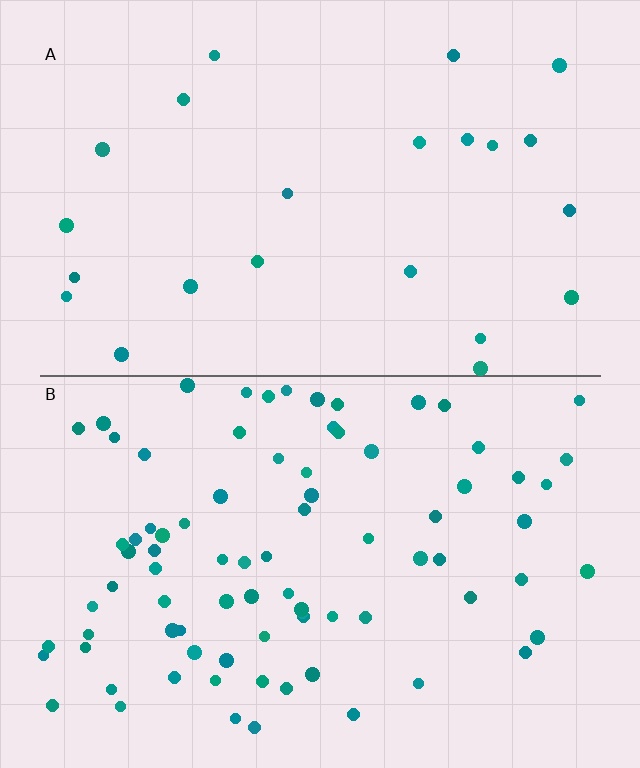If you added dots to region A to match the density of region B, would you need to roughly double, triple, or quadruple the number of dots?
Approximately quadruple.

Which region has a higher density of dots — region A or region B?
B (the bottom).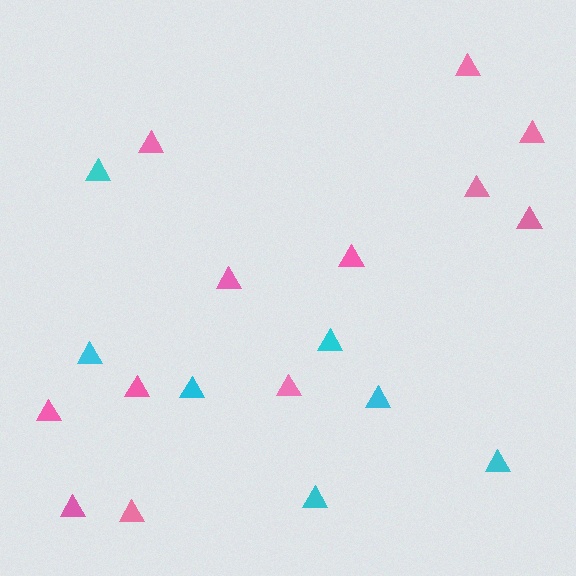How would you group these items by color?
There are 2 groups: one group of cyan triangles (7) and one group of pink triangles (12).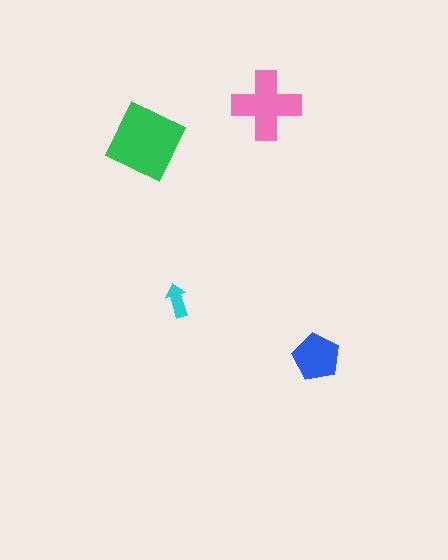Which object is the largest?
The green diamond.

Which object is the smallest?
The cyan arrow.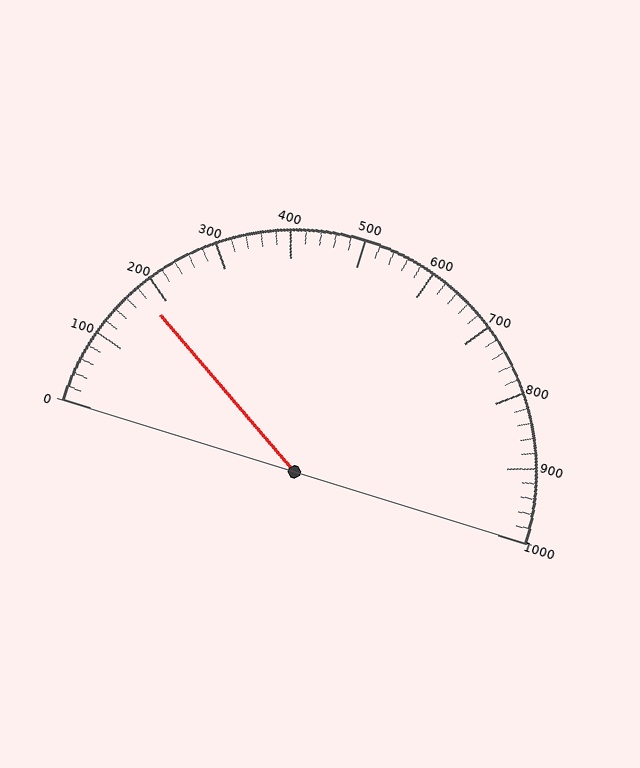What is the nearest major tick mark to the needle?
The nearest major tick mark is 200.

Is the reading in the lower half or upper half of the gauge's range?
The reading is in the lower half of the range (0 to 1000).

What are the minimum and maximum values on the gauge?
The gauge ranges from 0 to 1000.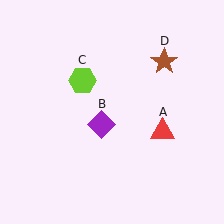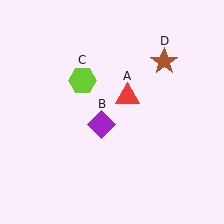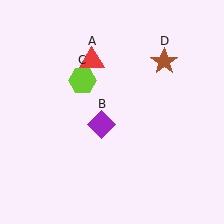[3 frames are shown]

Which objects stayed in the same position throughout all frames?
Purple diamond (object B) and lime hexagon (object C) and brown star (object D) remained stationary.